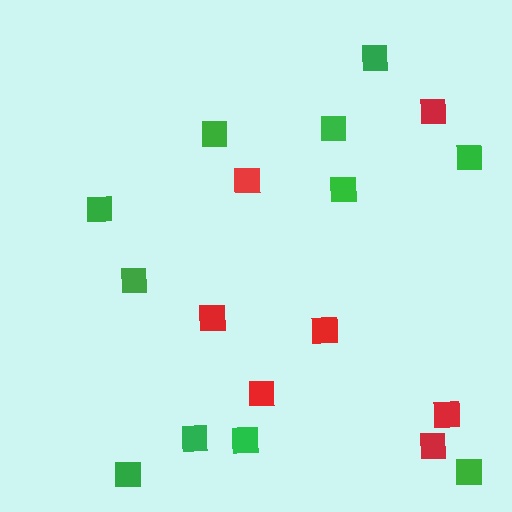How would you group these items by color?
There are 2 groups: one group of red squares (7) and one group of green squares (11).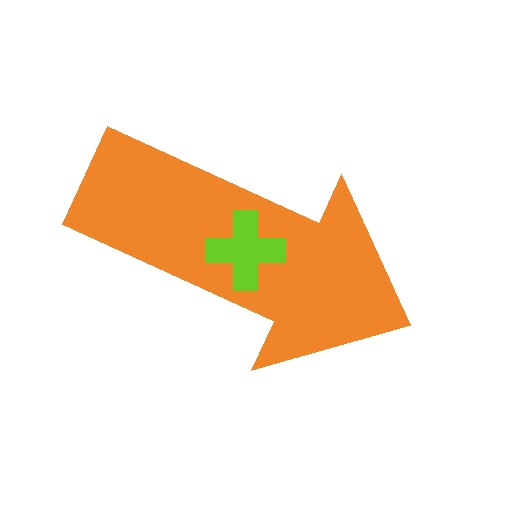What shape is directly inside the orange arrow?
The lime cross.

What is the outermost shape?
The orange arrow.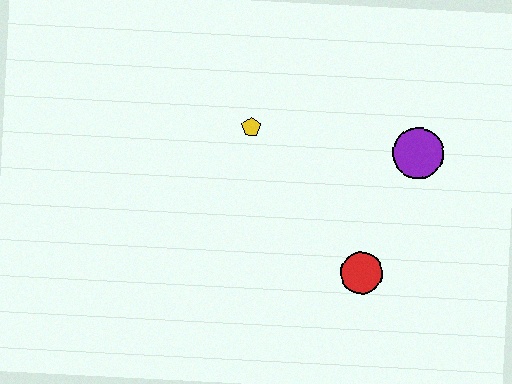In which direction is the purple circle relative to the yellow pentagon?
The purple circle is to the right of the yellow pentagon.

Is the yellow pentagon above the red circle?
Yes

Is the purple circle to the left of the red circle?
No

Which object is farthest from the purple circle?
The yellow pentagon is farthest from the purple circle.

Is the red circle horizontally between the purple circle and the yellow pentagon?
Yes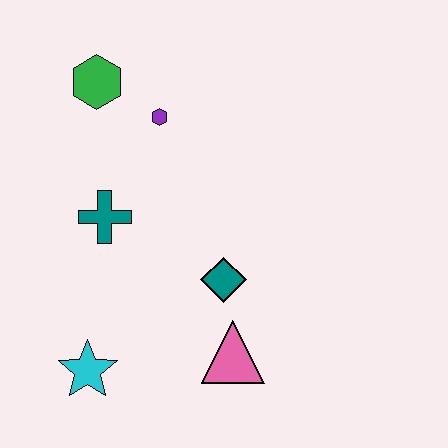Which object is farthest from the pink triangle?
The green hexagon is farthest from the pink triangle.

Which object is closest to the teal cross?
The purple hexagon is closest to the teal cross.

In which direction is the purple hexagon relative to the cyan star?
The purple hexagon is above the cyan star.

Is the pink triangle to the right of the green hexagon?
Yes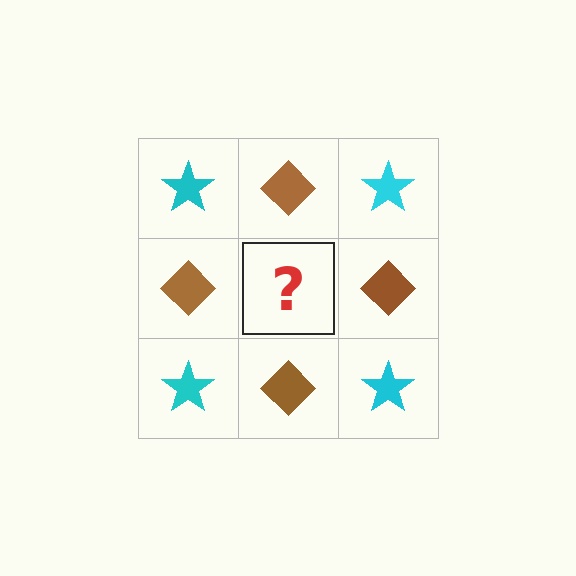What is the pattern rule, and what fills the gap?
The rule is that it alternates cyan star and brown diamond in a checkerboard pattern. The gap should be filled with a cyan star.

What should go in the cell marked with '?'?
The missing cell should contain a cyan star.